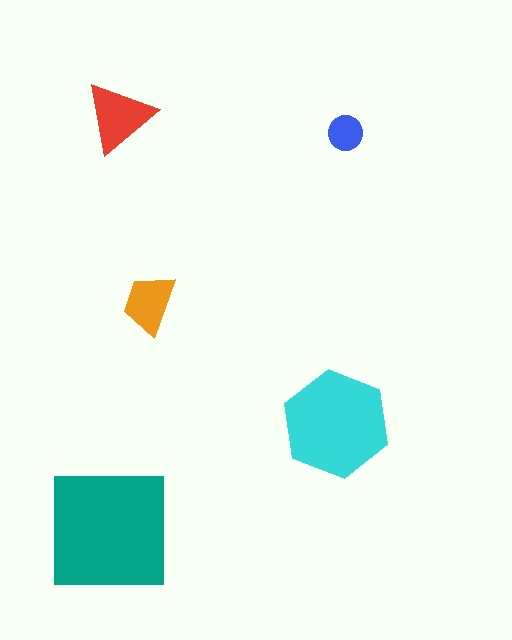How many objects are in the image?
There are 5 objects in the image.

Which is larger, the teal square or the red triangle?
The teal square.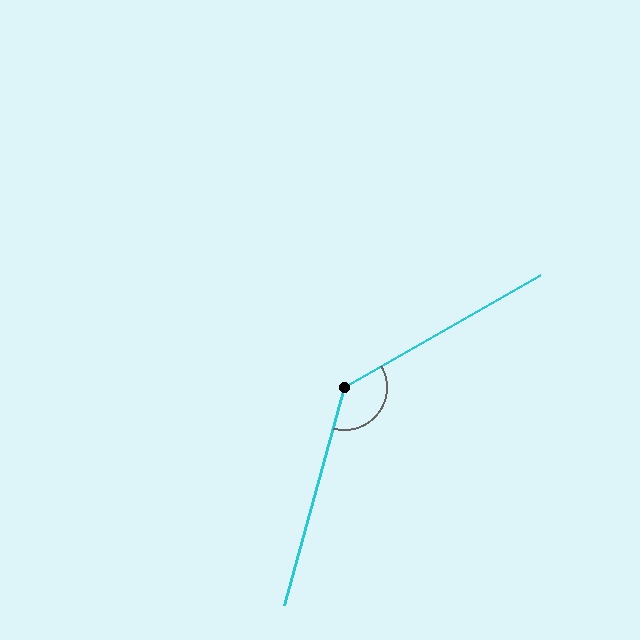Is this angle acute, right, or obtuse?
It is obtuse.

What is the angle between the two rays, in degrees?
Approximately 135 degrees.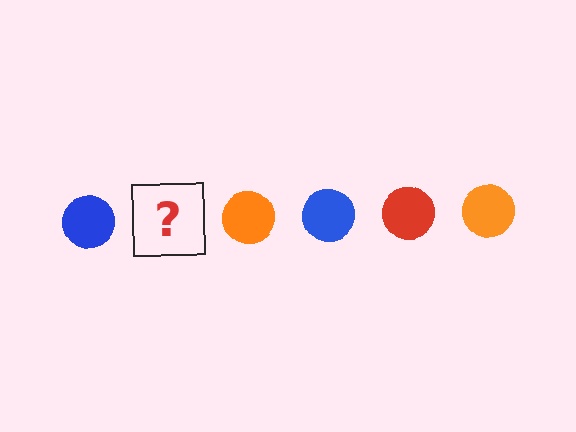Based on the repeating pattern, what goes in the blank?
The blank should be a red circle.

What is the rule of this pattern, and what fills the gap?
The rule is that the pattern cycles through blue, red, orange circles. The gap should be filled with a red circle.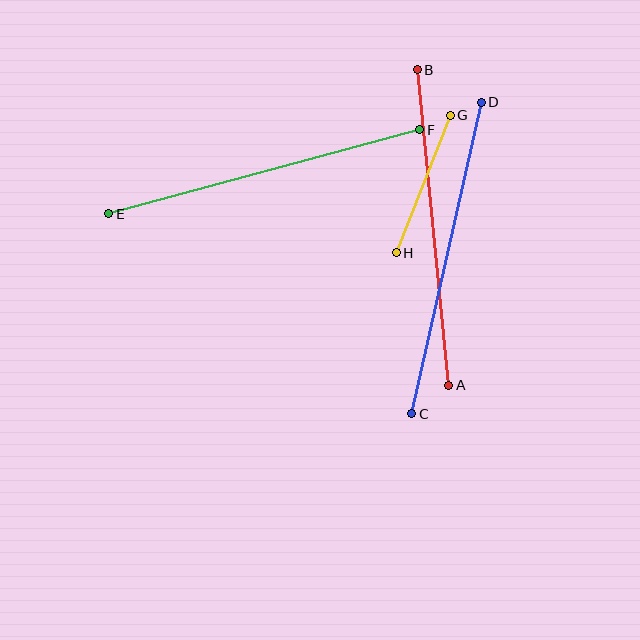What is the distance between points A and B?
The distance is approximately 317 pixels.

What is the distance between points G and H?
The distance is approximately 148 pixels.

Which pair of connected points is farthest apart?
Points E and F are farthest apart.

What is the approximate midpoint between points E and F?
The midpoint is at approximately (264, 172) pixels.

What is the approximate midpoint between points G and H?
The midpoint is at approximately (423, 184) pixels.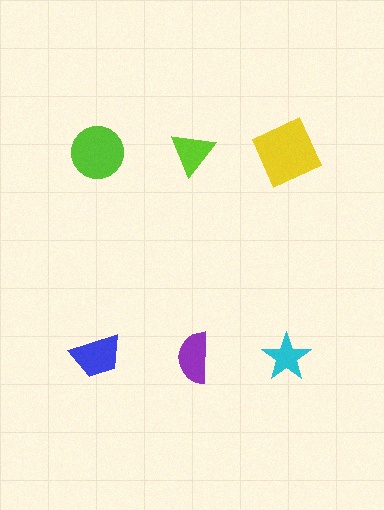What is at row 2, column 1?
A blue trapezoid.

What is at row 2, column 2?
A purple semicircle.